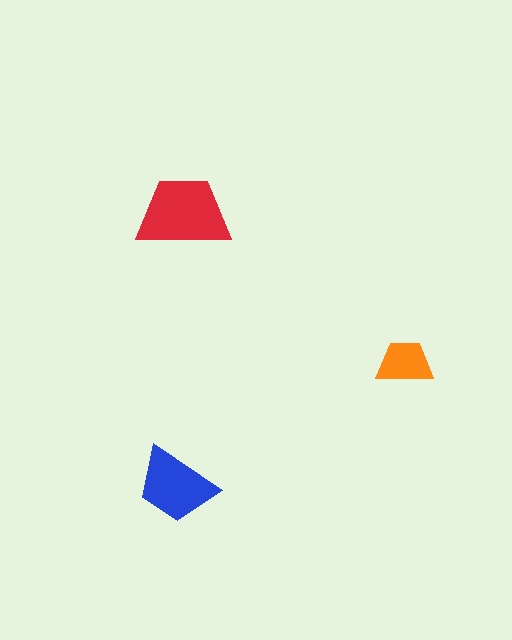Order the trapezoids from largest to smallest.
the red one, the blue one, the orange one.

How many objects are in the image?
There are 3 objects in the image.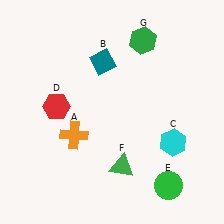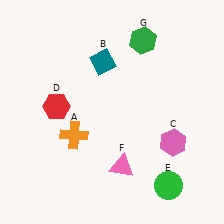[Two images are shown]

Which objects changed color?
C changed from cyan to pink. F changed from green to pink.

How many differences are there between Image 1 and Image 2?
There are 2 differences between the two images.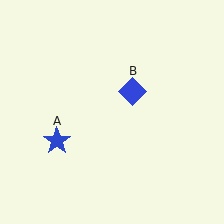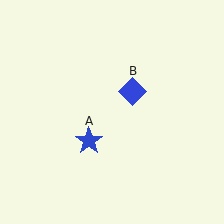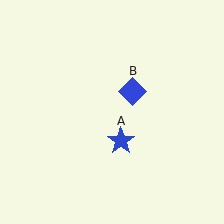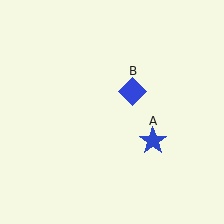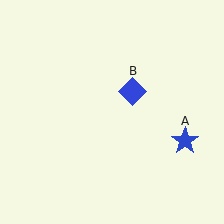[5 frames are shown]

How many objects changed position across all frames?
1 object changed position: blue star (object A).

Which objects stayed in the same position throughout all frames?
Blue diamond (object B) remained stationary.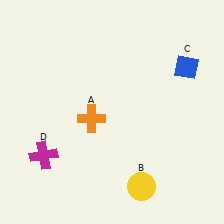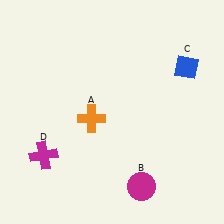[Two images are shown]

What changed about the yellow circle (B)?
In Image 1, B is yellow. In Image 2, it changed to magenta.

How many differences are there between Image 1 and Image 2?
There is 1 difference between the two images.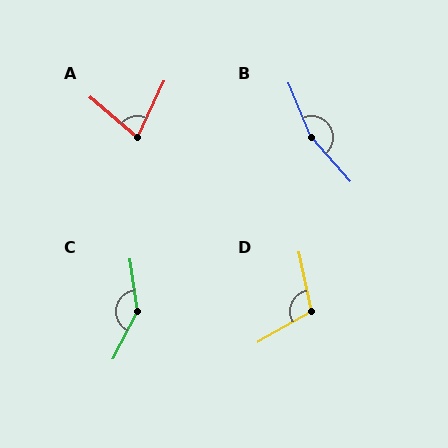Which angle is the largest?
B, at approximately 161 degrees.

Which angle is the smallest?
A, at approximately 75 degrees.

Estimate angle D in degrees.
Approximately 108 degrees.